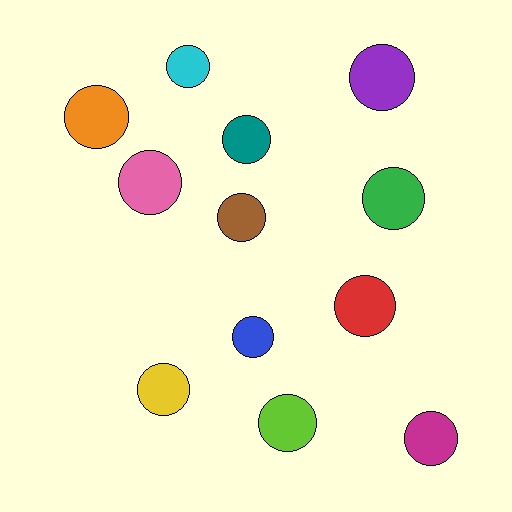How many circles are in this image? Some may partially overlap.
There are 12 circles.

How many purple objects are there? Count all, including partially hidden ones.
There is 1 purple object.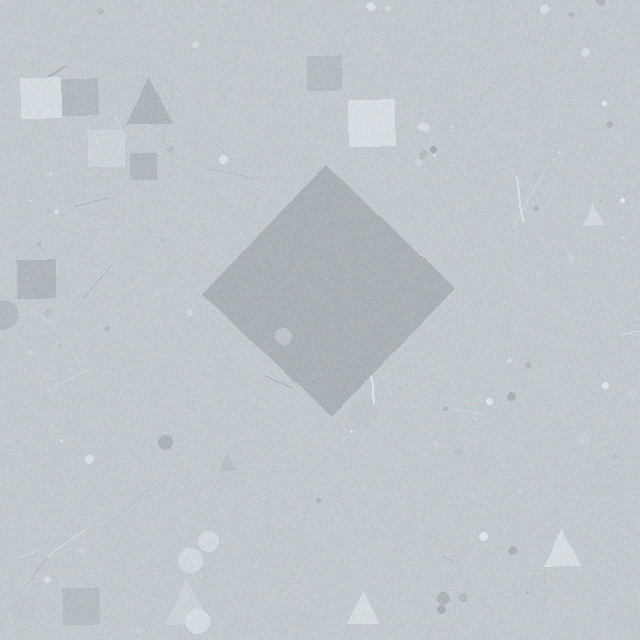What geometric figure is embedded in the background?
A diamond is embedded in the background.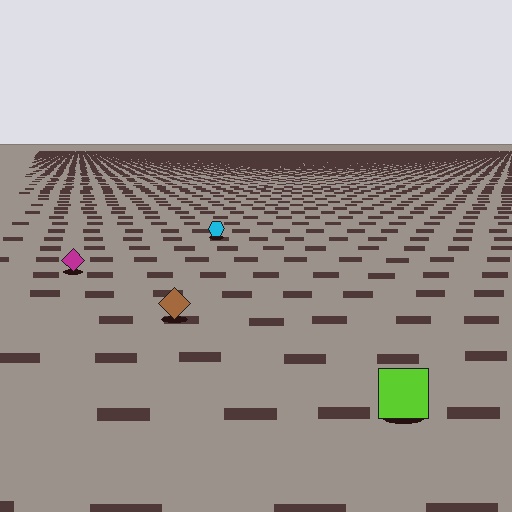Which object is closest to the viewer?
The lime square is closest. The texture marks near it are larger and more spread out.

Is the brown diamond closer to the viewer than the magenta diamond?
Yes. The brown diamond is closer — you can tell from the texture gradient: the ground texture is coarser near it.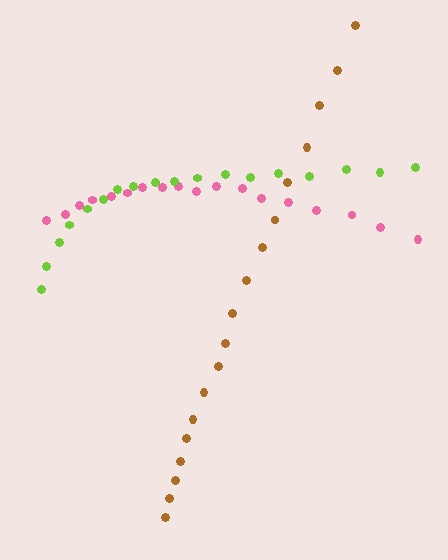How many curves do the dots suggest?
There are 3 distinct paths.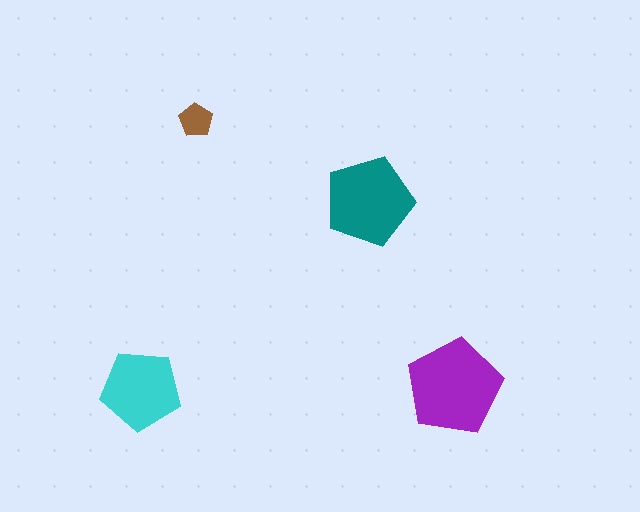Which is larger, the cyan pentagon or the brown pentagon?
The cyan one.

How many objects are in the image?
There are 4 objects in the image.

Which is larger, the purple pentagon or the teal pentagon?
The purple one.